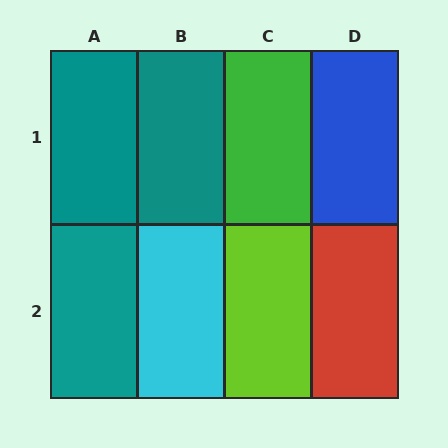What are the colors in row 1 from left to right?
Teal, teal, green, blue.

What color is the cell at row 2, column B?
Cyan.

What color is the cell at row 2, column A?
Teal.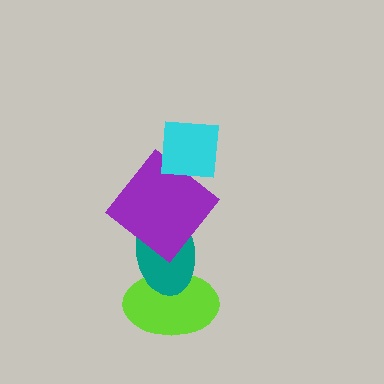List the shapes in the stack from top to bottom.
From top to bottom: the cyan square, the purple diamond, the teal ellipse, the lime ellipse.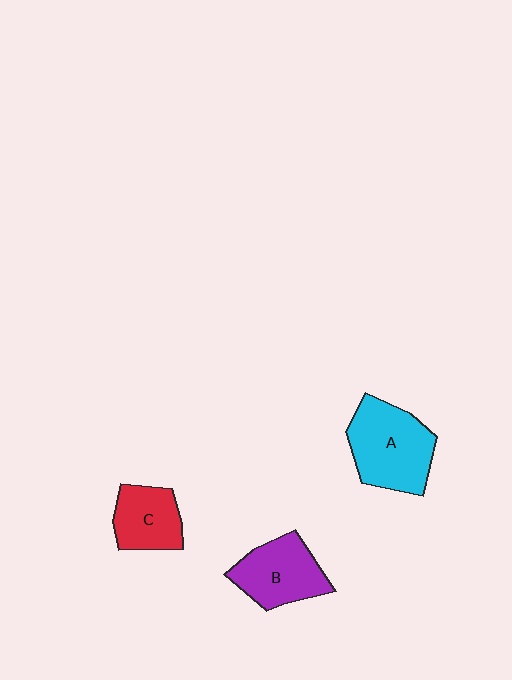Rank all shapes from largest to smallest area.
From largest to smallest: A (cyan), B (purple), C (red).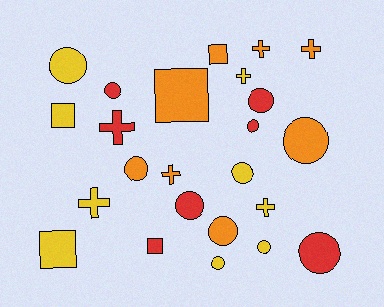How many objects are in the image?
There are 24 objects.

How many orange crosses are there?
There are 3 orange crosses.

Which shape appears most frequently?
Circle, with 12 objects.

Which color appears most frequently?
Yellow, with 9 objects.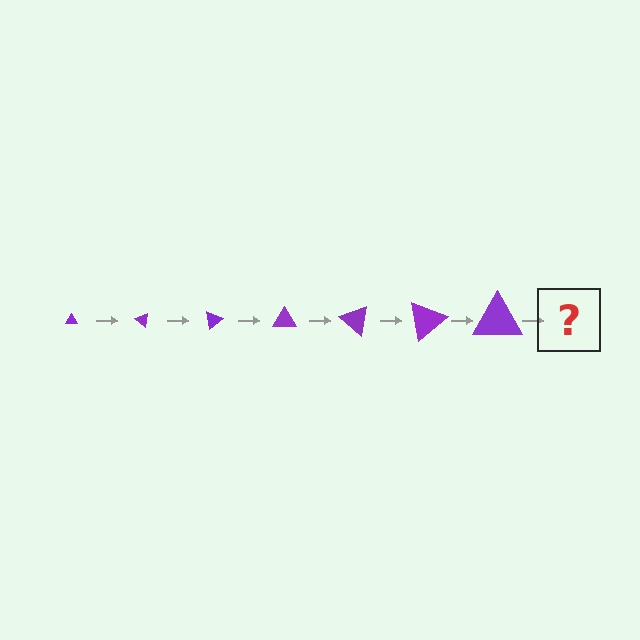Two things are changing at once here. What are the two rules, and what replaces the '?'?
The two rules are that the triangle grows larger each step and it rotates 40 degrees each step. The '?' should be a triangle, larger than the previous one and rotated 280 degrees from the start.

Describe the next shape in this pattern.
It should be a triangle, larger than the previous one and rotated 280 degrees from the start.